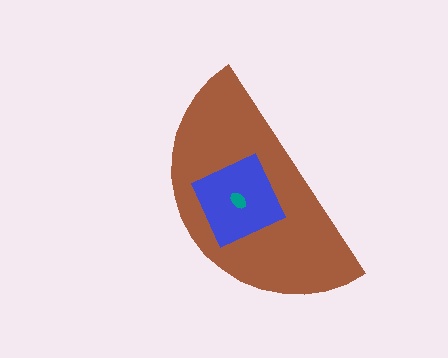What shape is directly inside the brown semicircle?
The blue square.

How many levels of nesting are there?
3.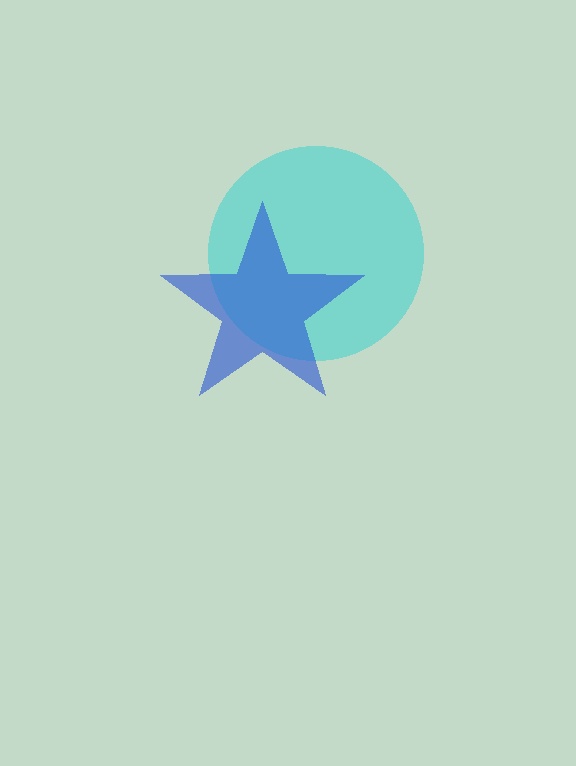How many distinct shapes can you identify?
There are 2 distinct shapes: a cyan circle, a blue star.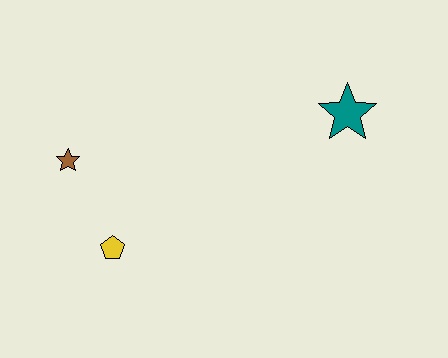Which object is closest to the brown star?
The yellow pentagon is closest to the brown star.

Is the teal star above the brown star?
Yes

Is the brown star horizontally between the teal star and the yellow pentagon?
No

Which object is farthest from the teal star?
The brown star is farthest from the teal star.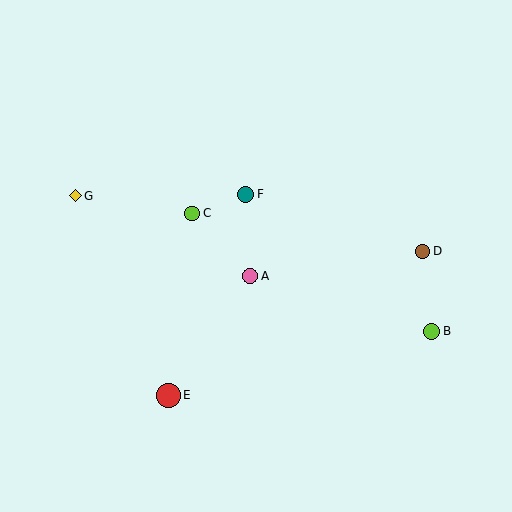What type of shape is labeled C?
Shape C is a lime circle.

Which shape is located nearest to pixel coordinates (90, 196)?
The yellow diamond (labeled G) at (75, 196) is nearest to that location.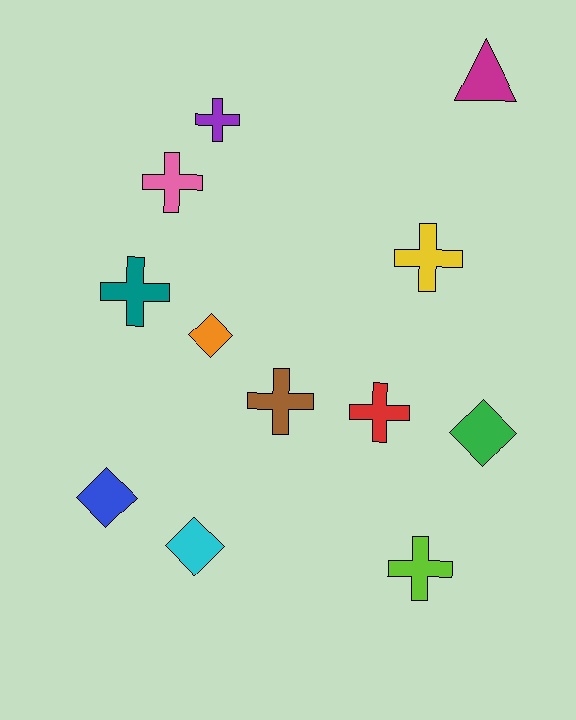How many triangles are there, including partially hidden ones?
There is 1 triangle.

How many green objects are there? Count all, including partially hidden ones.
There is 1 green object.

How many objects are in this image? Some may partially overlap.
There are 12 objects.